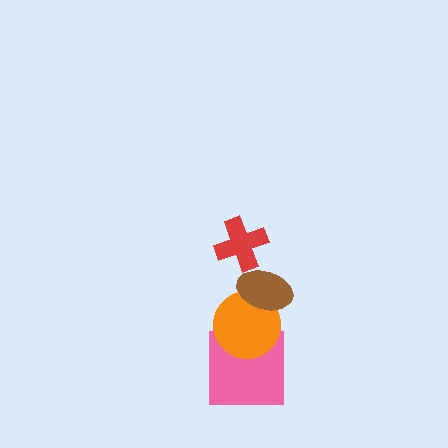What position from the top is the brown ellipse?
The brown ellipse is 2nd from the top.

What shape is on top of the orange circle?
The brown ellipse is on top of the orange circle.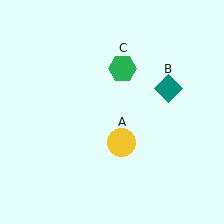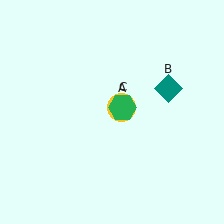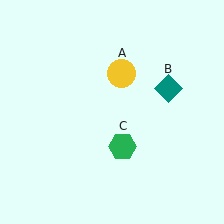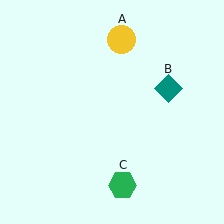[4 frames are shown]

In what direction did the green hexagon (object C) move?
The green hexagon (object C) moved down.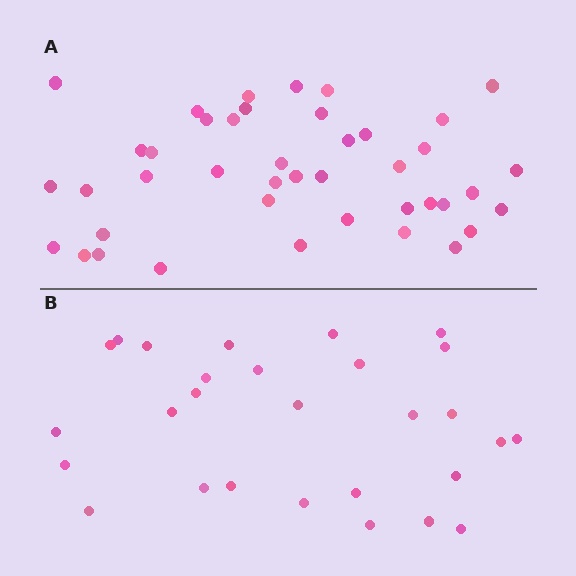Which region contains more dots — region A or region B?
Region A (the top region) has more dots.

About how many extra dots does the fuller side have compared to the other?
Region A has approximately 15 more dots than region B.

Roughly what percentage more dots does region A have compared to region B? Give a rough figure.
About 50% more.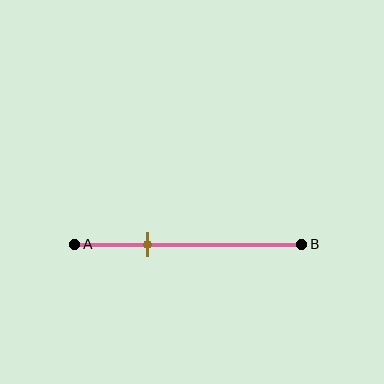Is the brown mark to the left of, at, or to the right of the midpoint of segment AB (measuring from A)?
The brown mark is to the left of the midpoint of segment AB.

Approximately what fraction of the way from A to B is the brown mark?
The brown mark is approximately 30% of the way from A to B.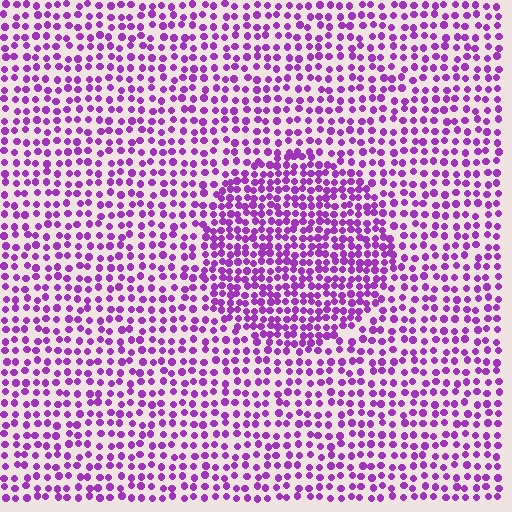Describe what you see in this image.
The image contains small purple elements arranged at two different densities. A circle-shaped region is visible where the elements are more densely packed than the surrounding area.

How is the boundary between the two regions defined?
The boundary is defined by a change in element density (approximately 1.7x ratio). All elements are the same color, size, and shape.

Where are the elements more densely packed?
The elements are more densely packed inside the circle boundary.